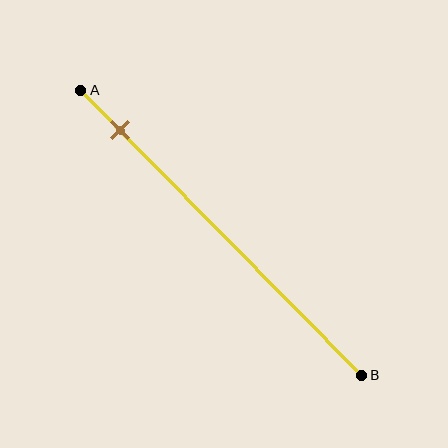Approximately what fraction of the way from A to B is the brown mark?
The brown mark is approximately 15% of the way from A to B.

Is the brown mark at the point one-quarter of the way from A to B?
No, the mark is at about 15% from A, not at the 25% one-quarter point.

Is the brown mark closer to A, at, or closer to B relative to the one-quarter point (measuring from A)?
The brown mark is closer to point A than the one-quarter point of segment AB.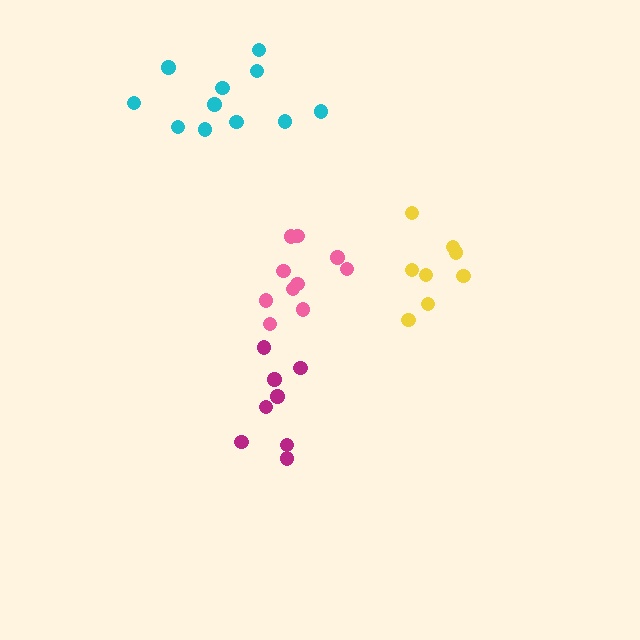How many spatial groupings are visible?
There are 4 spatial groupings.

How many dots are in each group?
Group 1: 8 dots, Group 2: 8 dots, Group 3: 10 dots, Group 4: 11 dots (37 total).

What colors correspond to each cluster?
The clusters are colored: yellow, magenta, pink, cyan.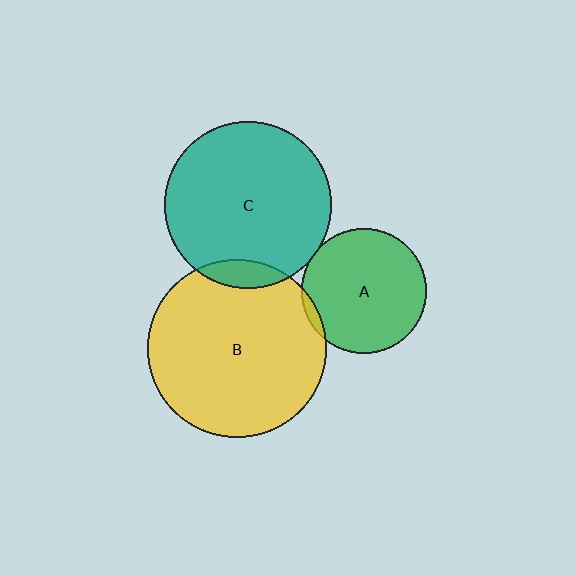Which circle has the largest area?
Circle B (yellow).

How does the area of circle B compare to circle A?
Approximately 2.0 times.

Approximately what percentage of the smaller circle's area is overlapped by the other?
Approximately 5%.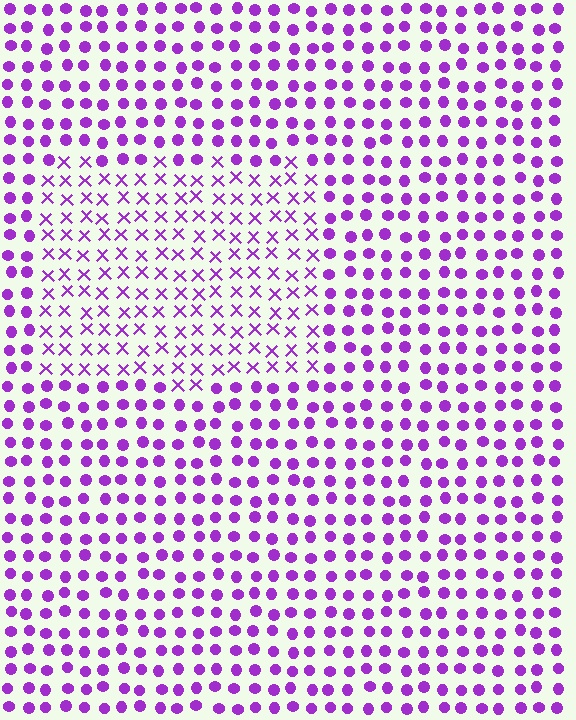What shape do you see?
I see a rectangle.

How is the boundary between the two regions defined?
The boundary is defined by a change in element shape: X marks inside vs. circles outside. All elements share the same color and spacing.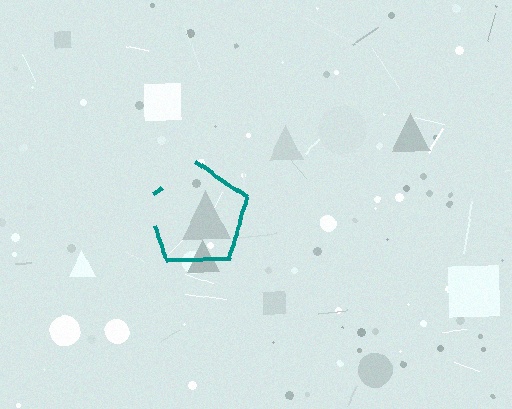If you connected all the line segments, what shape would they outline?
They would outline a pentagon.